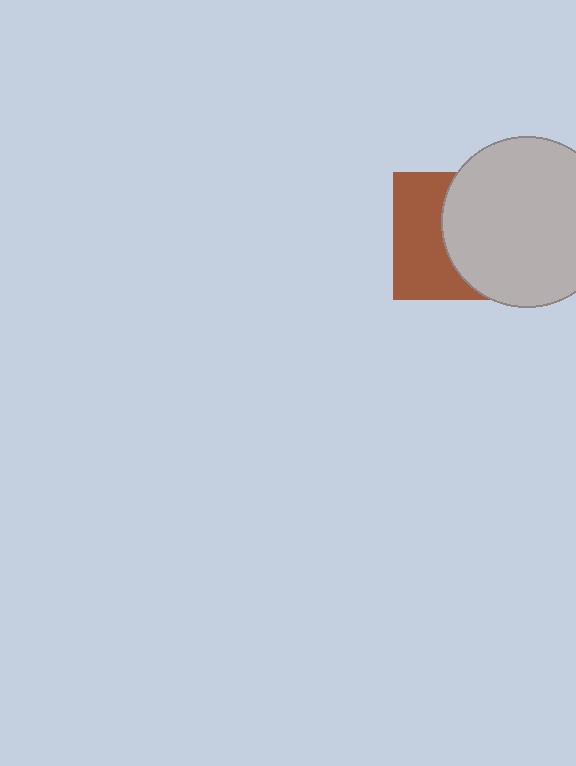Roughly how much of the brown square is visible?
About half of it is visible (roughly 46%).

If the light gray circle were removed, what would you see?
You would see the complete brown square.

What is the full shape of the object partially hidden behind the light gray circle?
The partially hidden object is a brown square.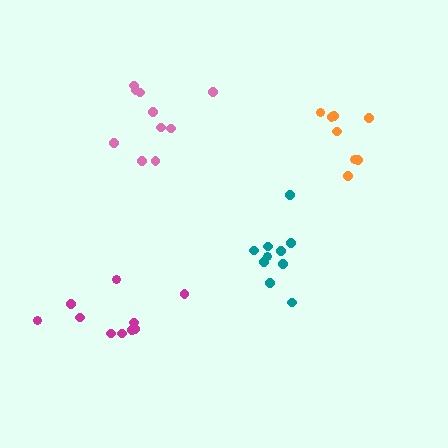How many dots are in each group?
Group 1: 10 dots, Group 2: 10 dots, Group 3: 8 dots, Group 4: 10 dots (38 total).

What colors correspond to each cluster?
The clusters are colored: pink, magenta, orange, teal.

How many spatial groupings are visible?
There are 4 spatial groupings.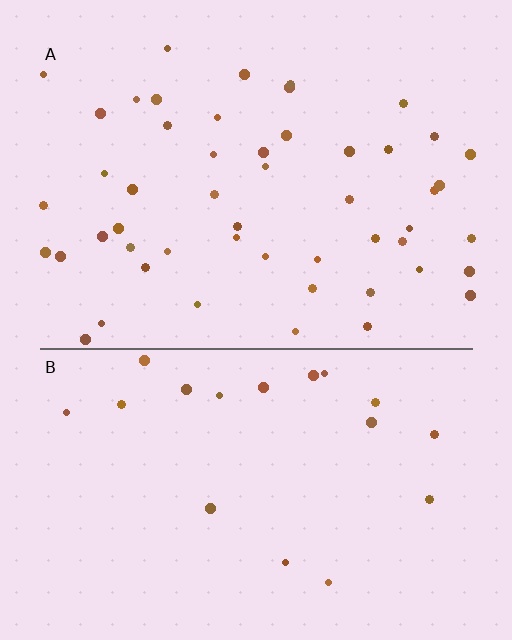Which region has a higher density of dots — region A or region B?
A (the top).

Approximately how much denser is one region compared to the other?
Approximately 2.8× — region A over region B.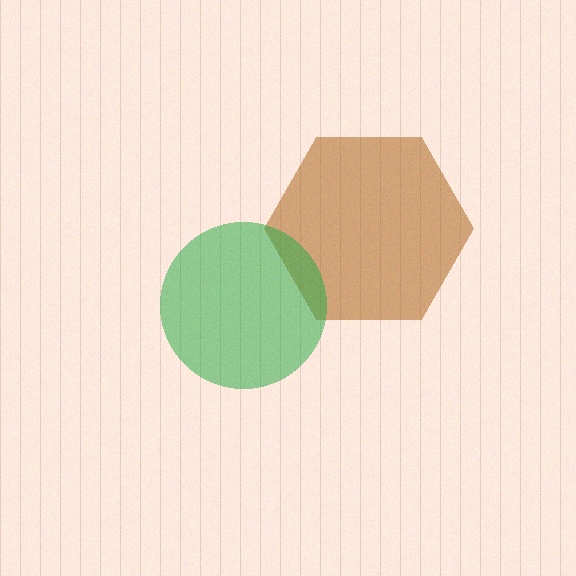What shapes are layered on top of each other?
The layered shapes are: a brown hexagon, a green circle.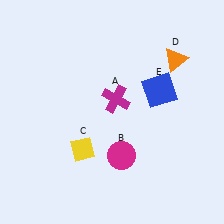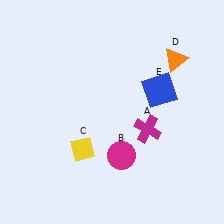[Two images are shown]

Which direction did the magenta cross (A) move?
The magenta cross (A) moved right.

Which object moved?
The magenta cross (A) moved right.